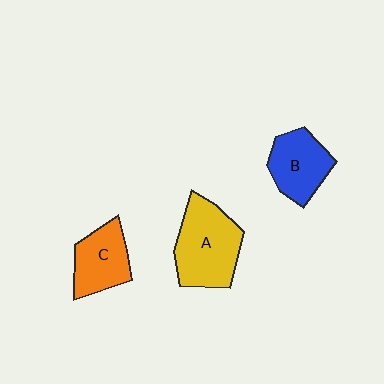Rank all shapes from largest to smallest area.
From largest to smallest: A (yellow), B (blue), C (orange).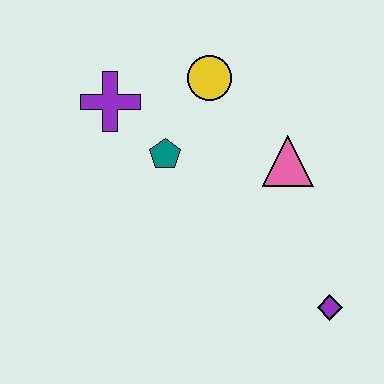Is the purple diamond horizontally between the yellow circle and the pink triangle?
No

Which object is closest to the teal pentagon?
The purple cross is closest to the teal pentagon.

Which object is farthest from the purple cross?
The purple diamond is farthest from the purple cross.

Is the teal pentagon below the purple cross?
Yes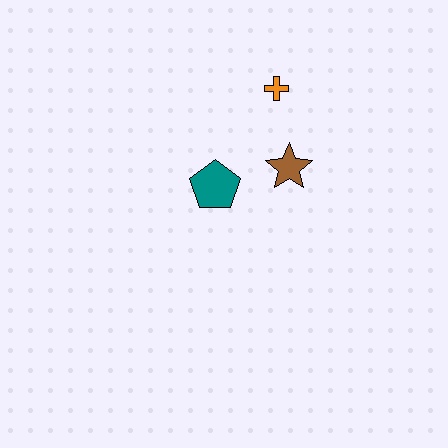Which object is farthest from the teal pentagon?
The orange cross is farthest from the teal pentagon.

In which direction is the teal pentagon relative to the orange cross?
The teal pentagon is below the orange cross.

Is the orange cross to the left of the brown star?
Yes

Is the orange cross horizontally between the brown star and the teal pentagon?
Yes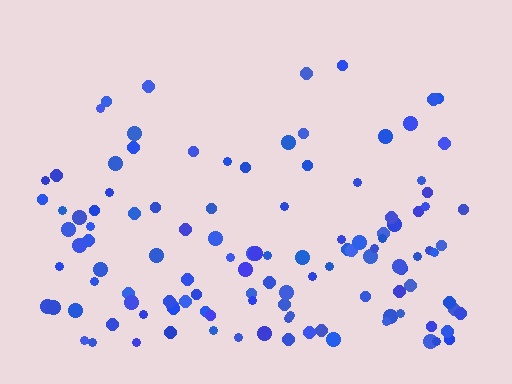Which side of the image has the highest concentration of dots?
The bottom.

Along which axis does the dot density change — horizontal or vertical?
Vertical.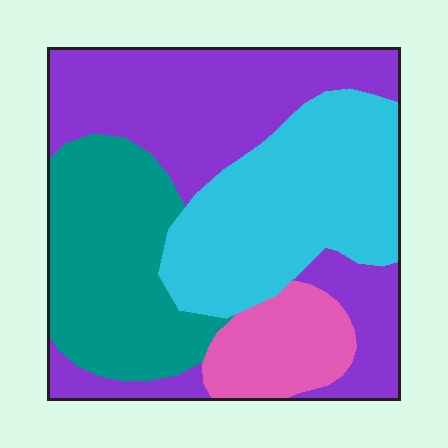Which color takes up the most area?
Purple, at roughly 35%.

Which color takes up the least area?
Pink, at roughly 10%.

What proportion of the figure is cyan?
Cyan covers 28% of the figure.